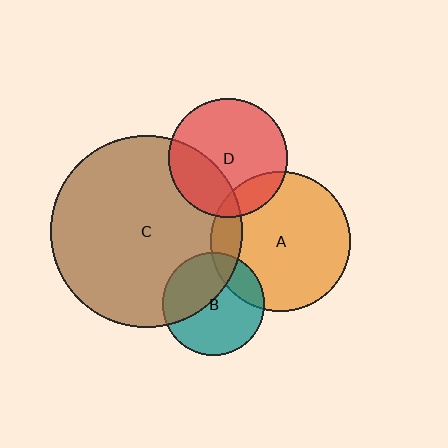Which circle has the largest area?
Circle C (brown).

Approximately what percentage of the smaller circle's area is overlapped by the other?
Approximately 40%.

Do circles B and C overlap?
Yes.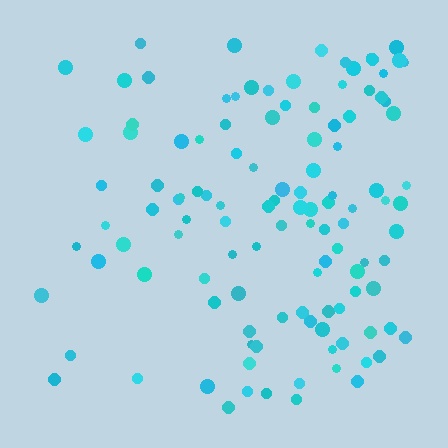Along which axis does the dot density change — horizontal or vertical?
Horizontal.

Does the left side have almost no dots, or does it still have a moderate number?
Still a moderate number, just noticeably fewer than the right.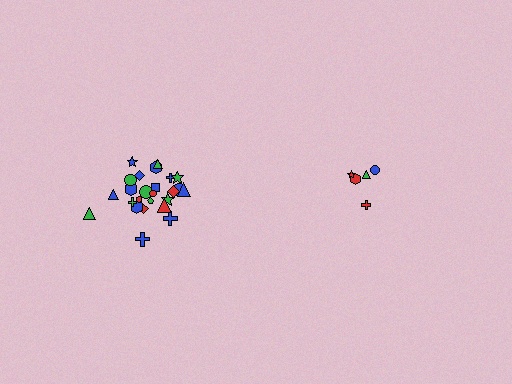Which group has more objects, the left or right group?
The left group.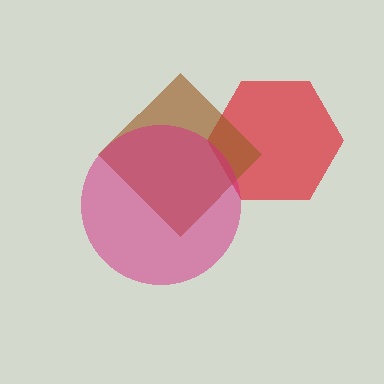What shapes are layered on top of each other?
The layered shapes are: a red hexagon, a brown diamond, a magenta circle.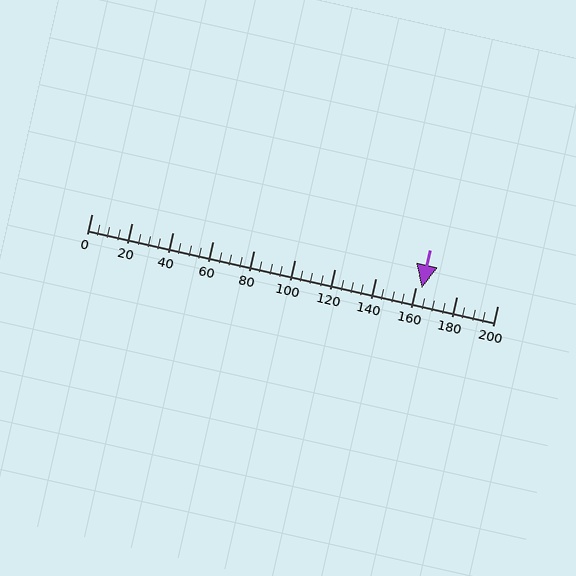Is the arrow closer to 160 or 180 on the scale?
The arrow is closer to 160.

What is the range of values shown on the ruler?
The ruler shows values from 0 to 200.